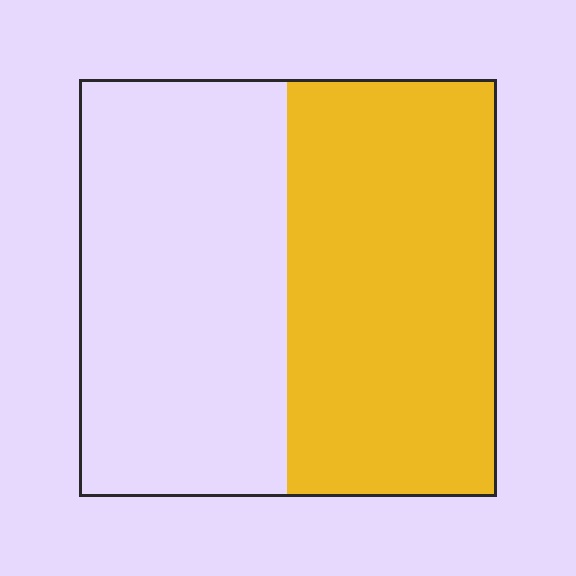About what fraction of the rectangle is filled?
About one half (1/2).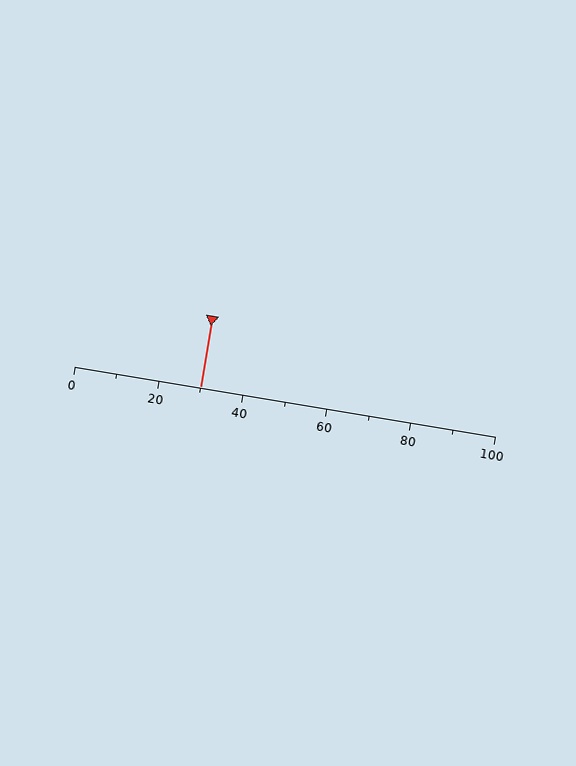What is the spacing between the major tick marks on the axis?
The major ticks are spaced 20 apart.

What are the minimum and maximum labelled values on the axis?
The axis runs from 0 to 100.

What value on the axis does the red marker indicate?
The marker indicates approximately 30.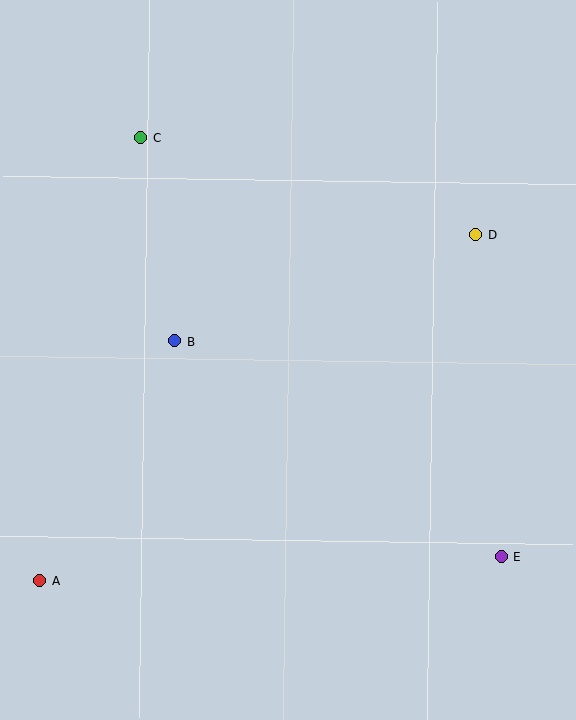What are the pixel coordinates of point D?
Point D is at (475, 235).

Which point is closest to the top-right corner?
Point D is closest to the top-right corner.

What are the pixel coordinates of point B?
Point B is at (175, 341).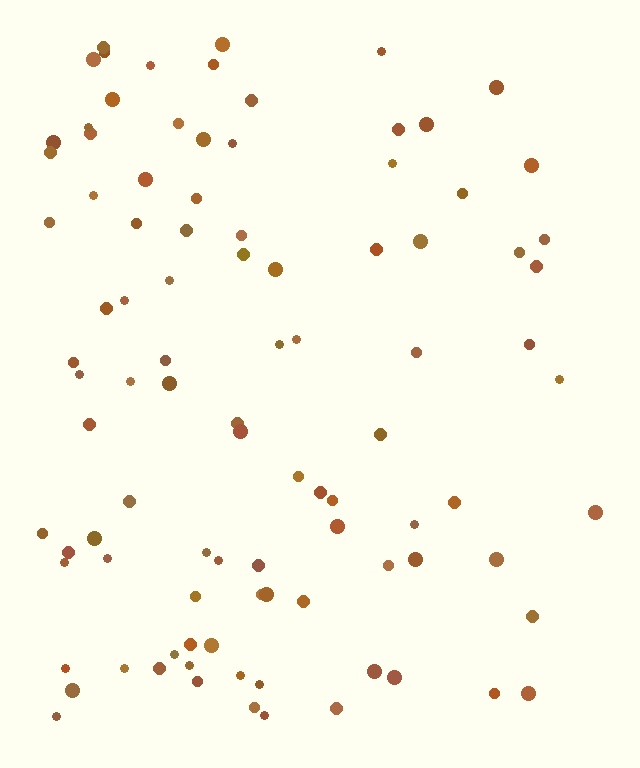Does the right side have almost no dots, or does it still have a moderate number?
Still a moderate number, just noticeably fewer than the left.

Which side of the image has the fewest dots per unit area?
The right.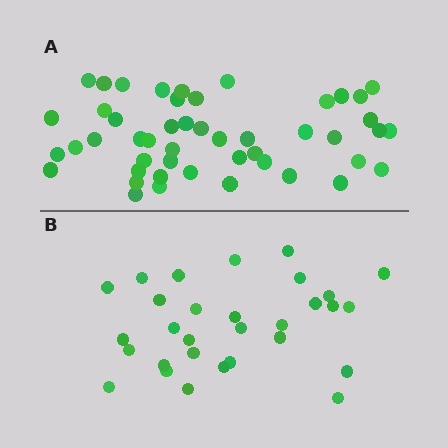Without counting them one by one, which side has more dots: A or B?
Region A (the top region) has more dots.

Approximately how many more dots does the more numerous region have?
Region A has approximately 20 more dots than region B.